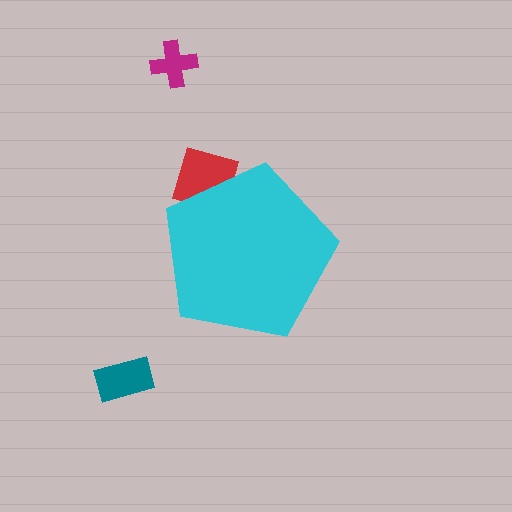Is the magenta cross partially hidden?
No, the magenta cross is fully visible.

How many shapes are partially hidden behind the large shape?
1 shape is partially hidden.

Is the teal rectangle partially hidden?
No, the teal rectangle is fully visible.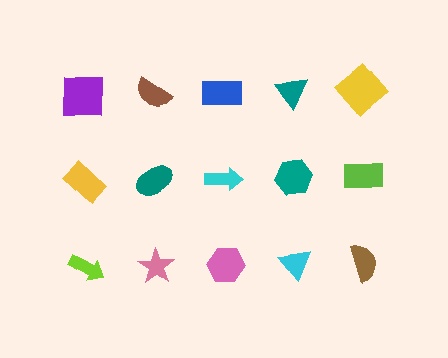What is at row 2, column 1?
A yellow rectangle.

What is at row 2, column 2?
A teal ellipse.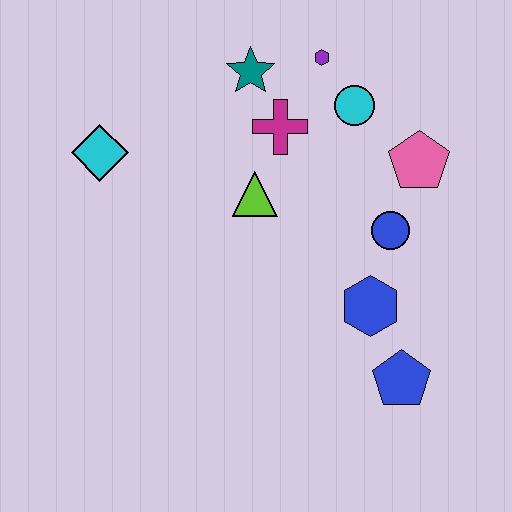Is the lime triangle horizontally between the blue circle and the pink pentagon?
No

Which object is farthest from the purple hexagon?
The blue pentagon is farthest from the purple hexagon.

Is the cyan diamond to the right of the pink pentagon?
No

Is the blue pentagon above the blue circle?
No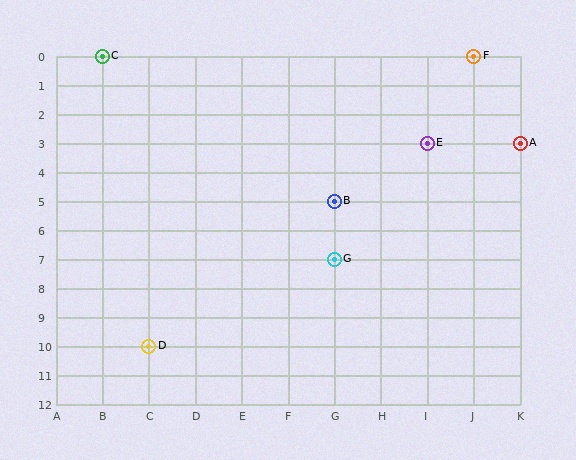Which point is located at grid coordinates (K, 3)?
Point A is at (K, 3).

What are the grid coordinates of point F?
Point F is at grid coordinates (J, 0).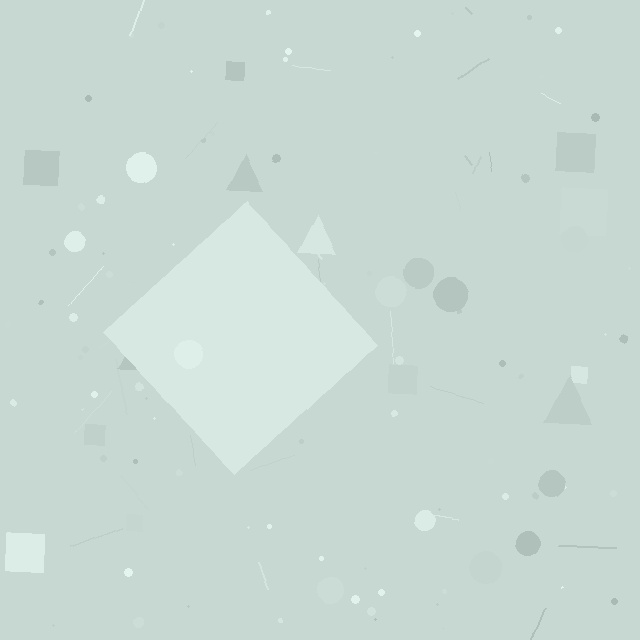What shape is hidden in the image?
A diamond is hidden in the image.